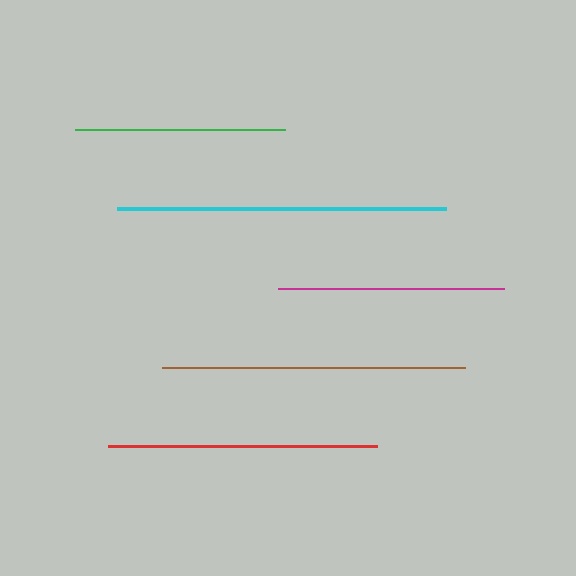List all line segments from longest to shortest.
From longest to shortest: cyan, brown, red, magenta, green.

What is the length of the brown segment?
The brown segment is approximately 303 pixels long.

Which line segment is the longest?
The cyan line is the longest at approximately 329 pixels.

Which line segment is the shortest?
The green line is the shortest at approximately 210 pixels.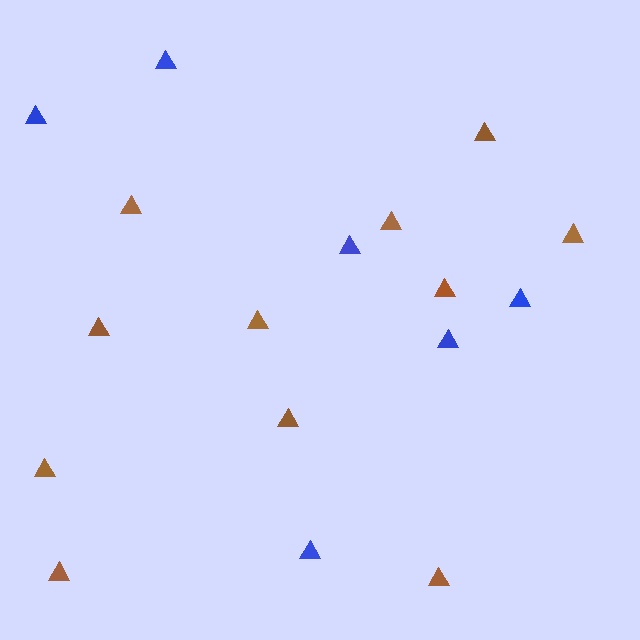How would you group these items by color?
There are 2 groups: one group of brown triangles (11) and one group of blue triangles (6).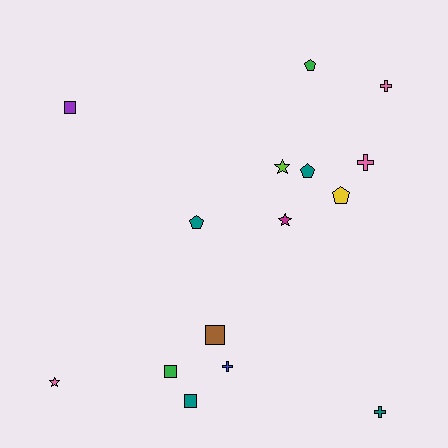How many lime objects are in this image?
There is 1 lime object.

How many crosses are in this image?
There are 4 crosses.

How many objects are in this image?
There are 15 objects.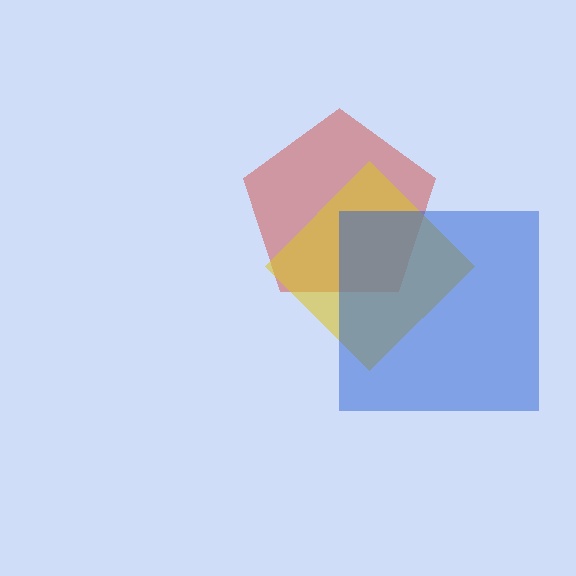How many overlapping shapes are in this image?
There are 3 overlapping shapes in the image.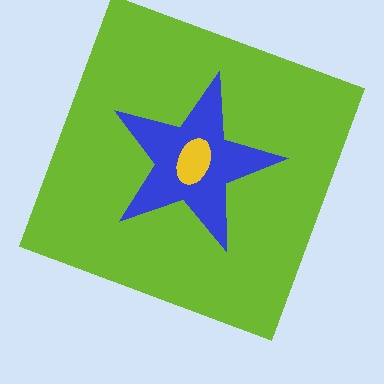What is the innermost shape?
The yellow ellipse.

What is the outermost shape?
The lime square.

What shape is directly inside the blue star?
The yellow ellipse.